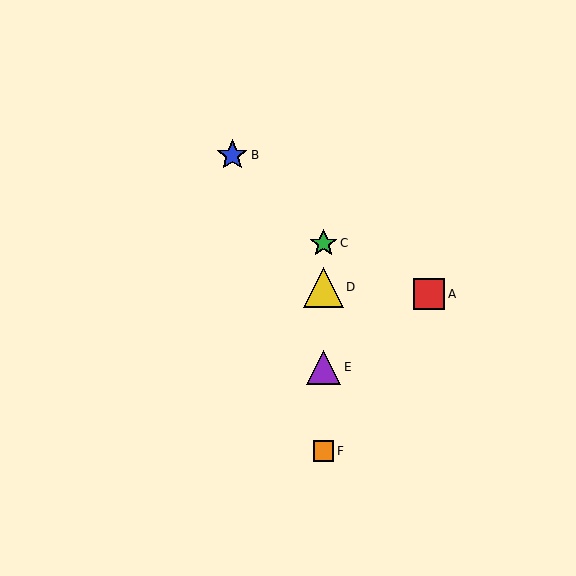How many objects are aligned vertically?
4 objects (C, D, E, F) are aligned vertically.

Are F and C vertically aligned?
Yes, both are at x≈323.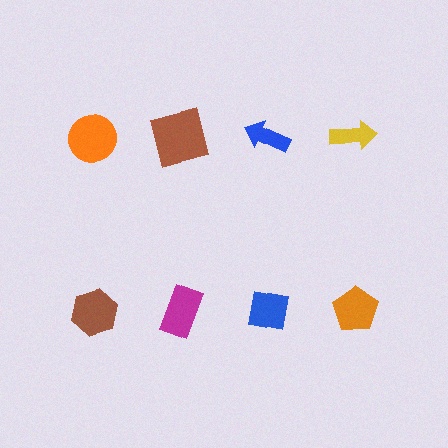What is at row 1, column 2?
A brown square.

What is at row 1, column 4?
A yellow arrow.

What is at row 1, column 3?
A blue arrow.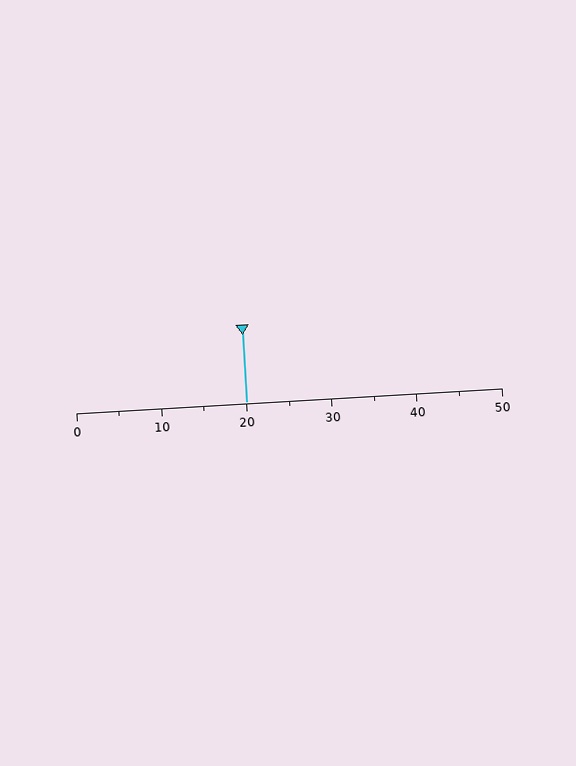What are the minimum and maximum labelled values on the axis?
The axis runs from 0 to 50.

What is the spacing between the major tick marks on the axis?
The major ticks are spaced 10 apart.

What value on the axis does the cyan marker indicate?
The marker indicates approximately 20.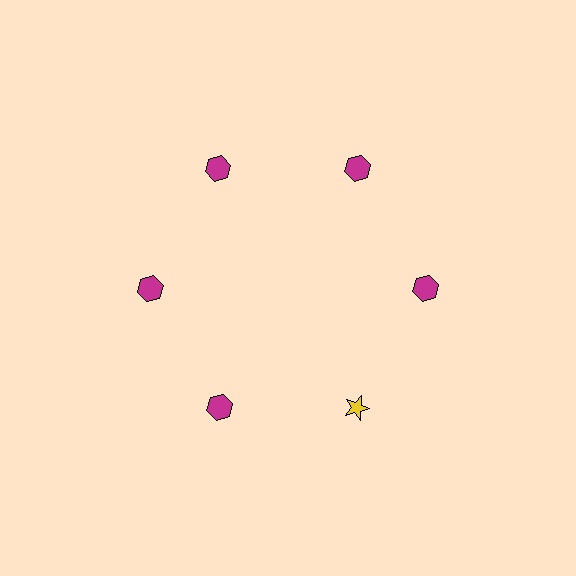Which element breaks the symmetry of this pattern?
The yellow star at roughly the 5 o'clock position breaks the symmetry. All other shapes are magenta hexagons.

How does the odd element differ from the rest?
It differs in both color (yellow instead of magenta) and shape (star instead of hexagon).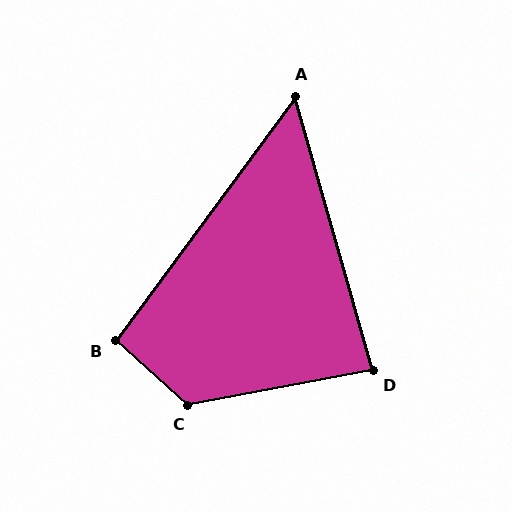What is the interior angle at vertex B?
Approximately 95 degrees (obtuse).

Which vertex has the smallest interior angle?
A, at approximately 52 degrees.